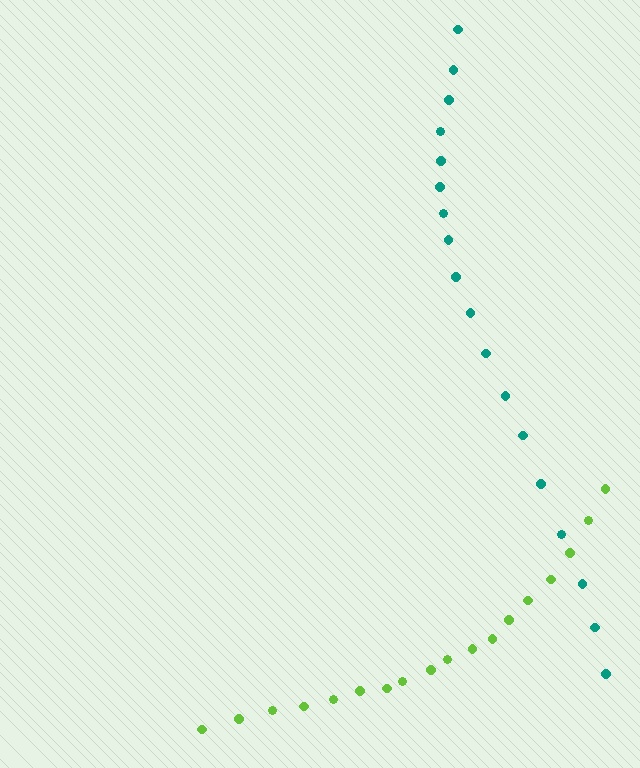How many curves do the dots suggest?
There are 2 distinct paths.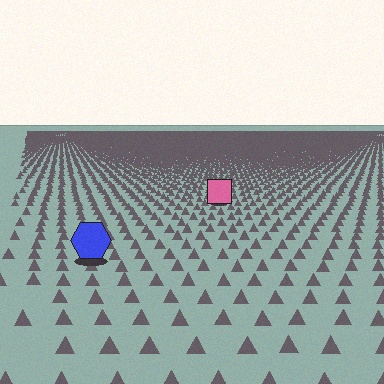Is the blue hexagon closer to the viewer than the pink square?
Yes. The blue hexagon is closer — you can tell from the texture gradient: the ground texture is coarser near it.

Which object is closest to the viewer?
The blue hexagon is closest. The texture marks near it are larger and more spread out.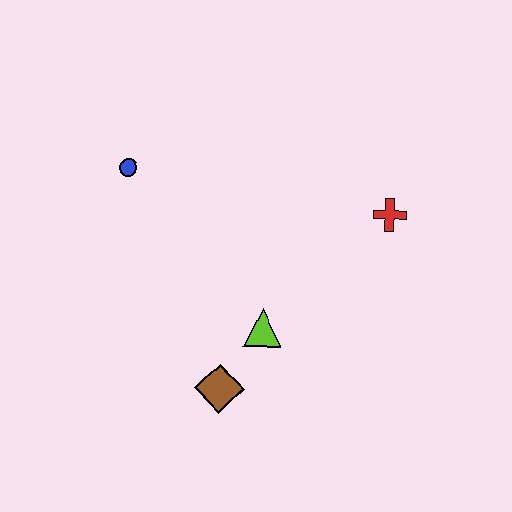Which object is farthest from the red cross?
The blue circle is farthest from the red cross.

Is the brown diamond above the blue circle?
No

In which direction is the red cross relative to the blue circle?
The red cross is to the right of the blue circle.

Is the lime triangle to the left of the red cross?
Yes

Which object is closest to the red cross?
The lime triangle is closest to the red cross.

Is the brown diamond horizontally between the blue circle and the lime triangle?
Yes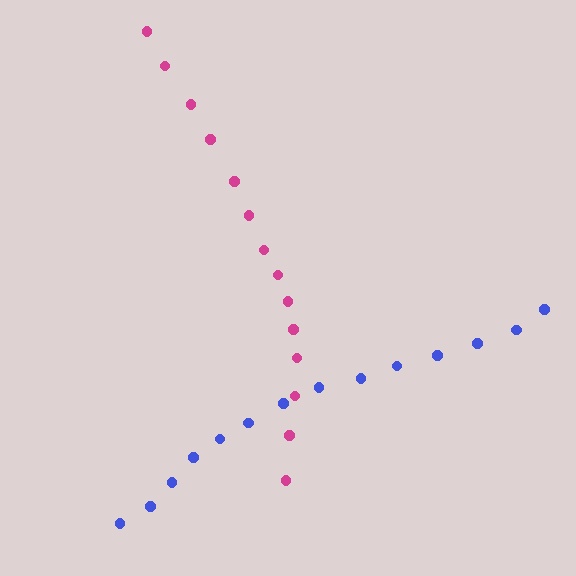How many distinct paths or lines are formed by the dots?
There are 2 distinct paths.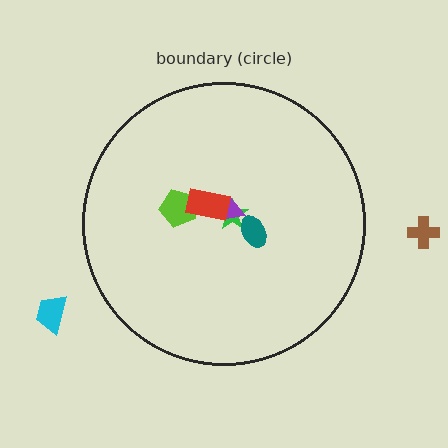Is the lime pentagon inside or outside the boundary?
Inside.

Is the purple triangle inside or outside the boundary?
Inside.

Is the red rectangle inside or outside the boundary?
Inside.